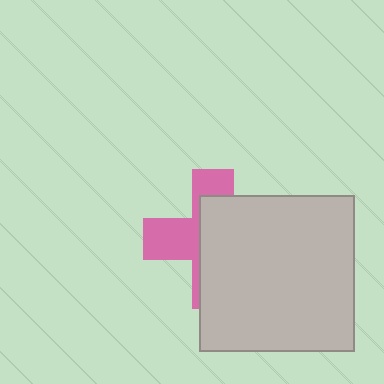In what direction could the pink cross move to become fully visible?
The pink cross could move left. That would shift it out from behind the light gray square entirely.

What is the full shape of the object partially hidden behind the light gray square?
The partially hidden object is a pink cross.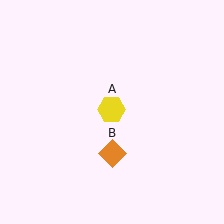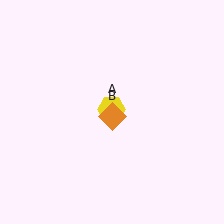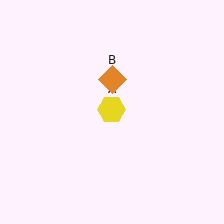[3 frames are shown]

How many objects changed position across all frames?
1 object changed position: orange diamond (object B).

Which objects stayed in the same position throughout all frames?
Yellow hexagon (object A) remained stationary.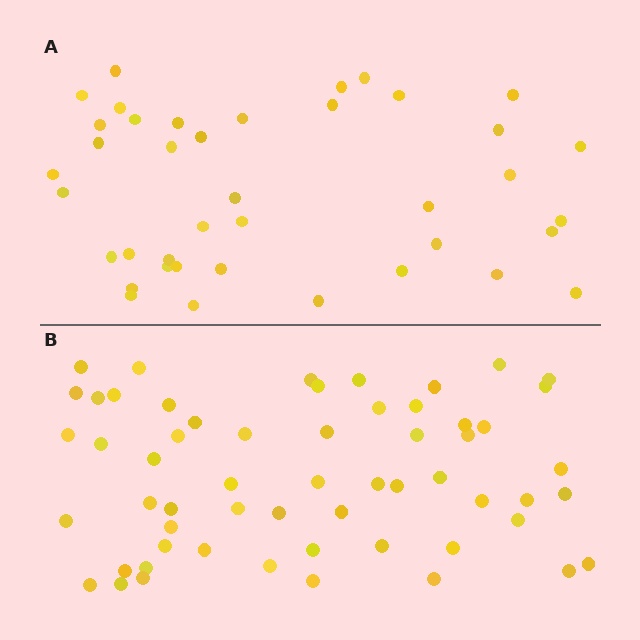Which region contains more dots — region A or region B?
Region B (the bottom region) has more dots.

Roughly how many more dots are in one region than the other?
Region B has approximately 20 more dots than region A.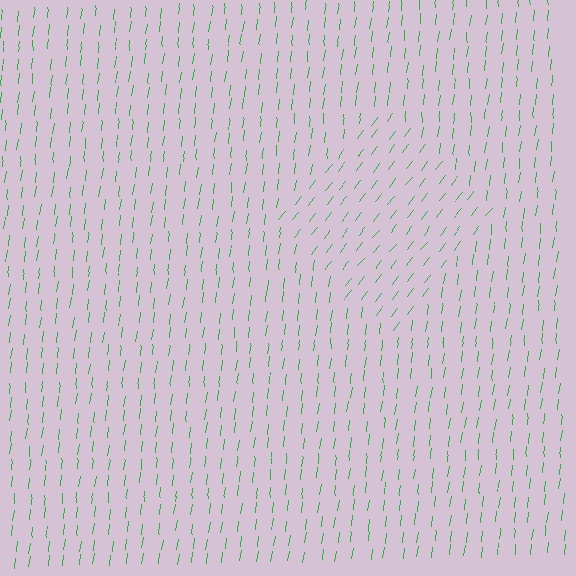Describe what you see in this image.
The image is filled with small green line segments. A diamond region in the image has lines oriented differently from the surrounding lines, creating a visible texture boundary.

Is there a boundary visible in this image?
Yes, there is a texture boundary formed by a change in line orientation.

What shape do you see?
I see a diamond.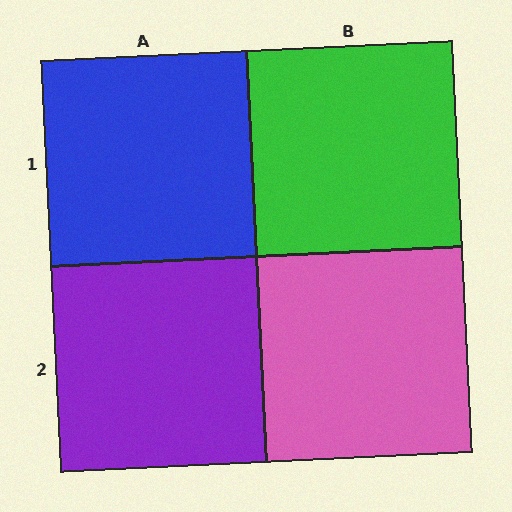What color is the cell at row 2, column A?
Purple.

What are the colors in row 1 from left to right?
Blue, green.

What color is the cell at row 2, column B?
Pink.